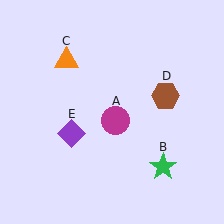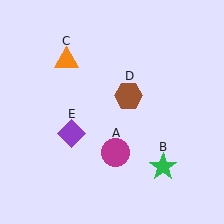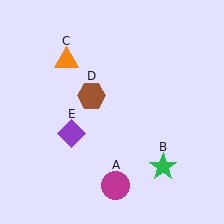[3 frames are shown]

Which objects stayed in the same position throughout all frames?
Green star (object B) and orange triangle (object C) and purple diamond (object E) remained stationary.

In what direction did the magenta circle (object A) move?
The magenta circle (object A) moved down.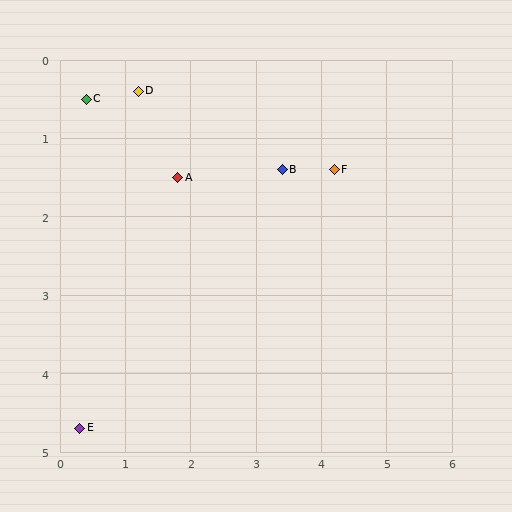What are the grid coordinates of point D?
Point D is at approximately (1.2, 0.4).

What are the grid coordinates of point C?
Point C is at approximately (0.4, 0.5).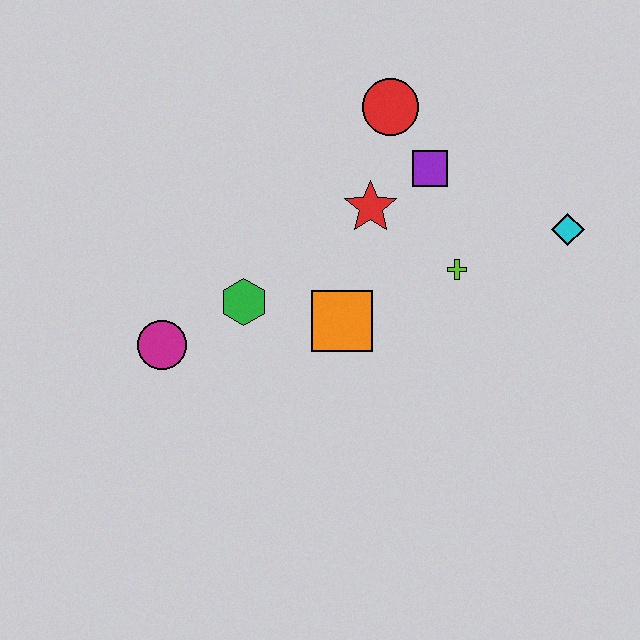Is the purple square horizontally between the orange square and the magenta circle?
No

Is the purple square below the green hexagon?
No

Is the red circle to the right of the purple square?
No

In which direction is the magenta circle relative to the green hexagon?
The magenta circle is to the left of the green hexagon.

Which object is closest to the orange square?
The green hexagon is closest to the orange square.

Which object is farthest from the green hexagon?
The cyan diamond is farthest from the green hexagon.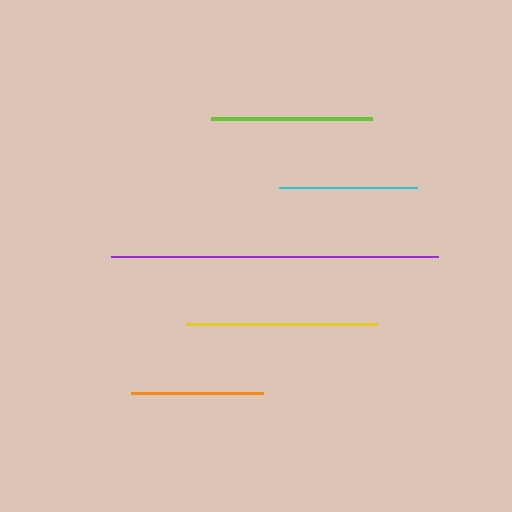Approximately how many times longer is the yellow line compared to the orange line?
The yellow line is approximately 1.5 times the length of the orange line.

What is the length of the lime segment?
The lime segment is approximately 161 pixels long.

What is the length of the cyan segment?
The cyan segment is approximately 138 pixels long.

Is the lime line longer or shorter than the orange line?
The lime line is longer than the orange line.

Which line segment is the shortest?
The orange line is the shortest at approximately 131 pixels.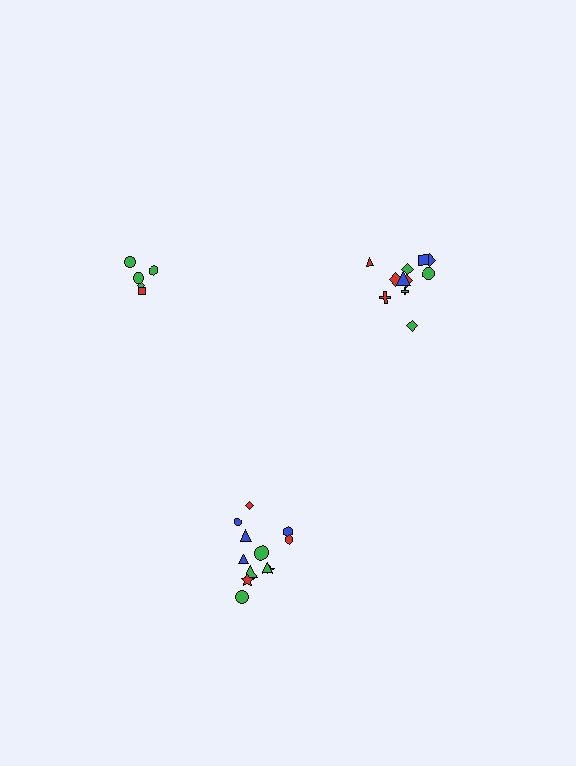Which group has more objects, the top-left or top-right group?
The top-right group.